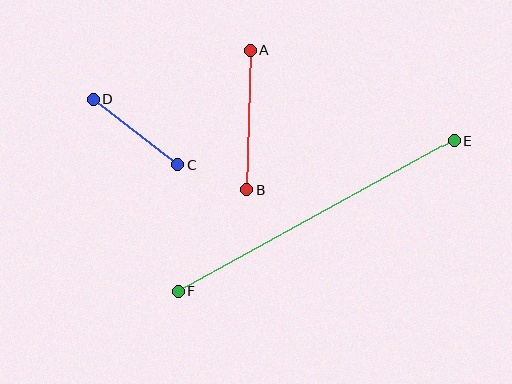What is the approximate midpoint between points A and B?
The midpoint is at approximately (249, 120) pixels.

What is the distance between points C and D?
The distance is approximately 107 pixels.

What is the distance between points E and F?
The distance is approximately 315 pixels.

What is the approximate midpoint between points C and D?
The midpoint is at approximately (136, 132) pixels.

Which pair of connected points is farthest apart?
Points E and F are farthest apart.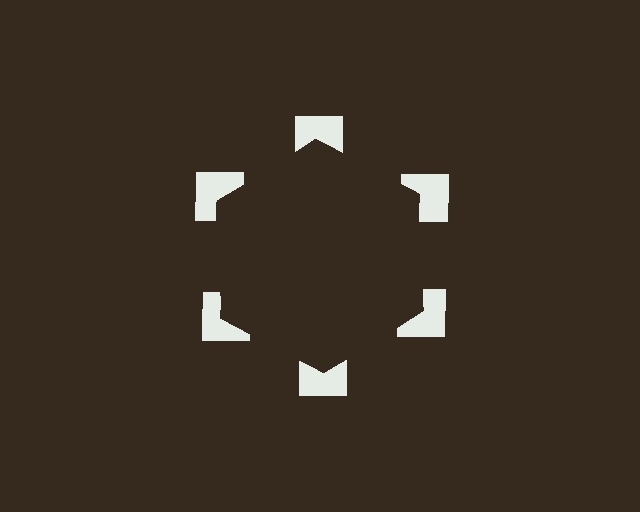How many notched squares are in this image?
There are 6 — one at each vertex of the illusory hexagon.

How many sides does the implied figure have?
6 sides.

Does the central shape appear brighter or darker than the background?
It typically appears slightly darker than the background, even though no actual brightness change is drawn.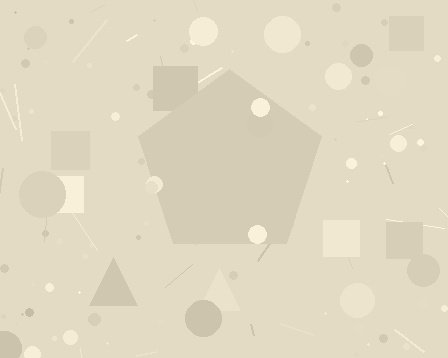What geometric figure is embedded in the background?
A pentagon is embedded in the background.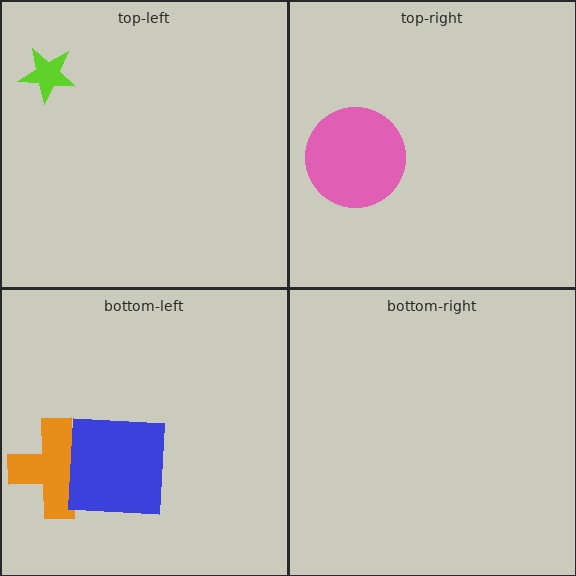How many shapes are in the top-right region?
1.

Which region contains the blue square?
The bottom-left region.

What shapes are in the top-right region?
The pink circle.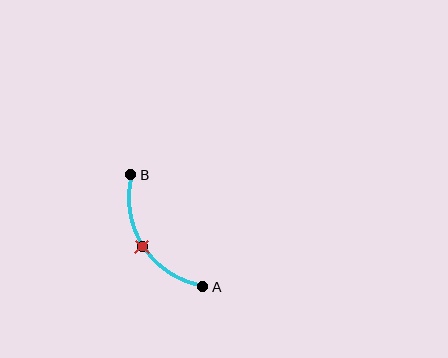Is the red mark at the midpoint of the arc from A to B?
Yes. The red mark lies on the arc at equal arc-length from both A and B — it is the arc midpoint.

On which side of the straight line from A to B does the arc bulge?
The arc bulges to the left of the straight line connecting A and B.